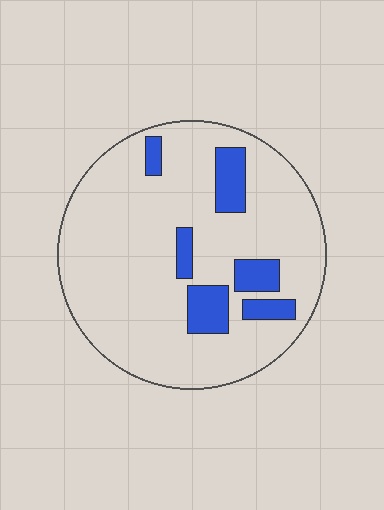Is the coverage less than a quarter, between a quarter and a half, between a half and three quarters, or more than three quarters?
Less than a quarter.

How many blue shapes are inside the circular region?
6.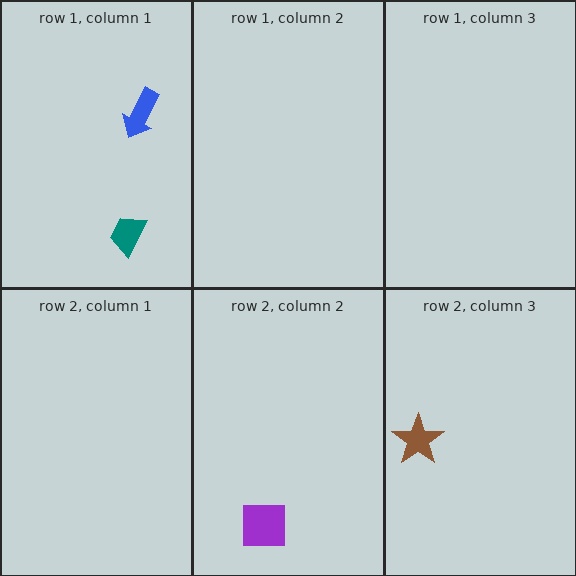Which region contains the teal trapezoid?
The row 1, column 1 region.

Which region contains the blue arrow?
The row 1, column 1 region.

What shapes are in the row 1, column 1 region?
The teal trapezoid, the blue arrow.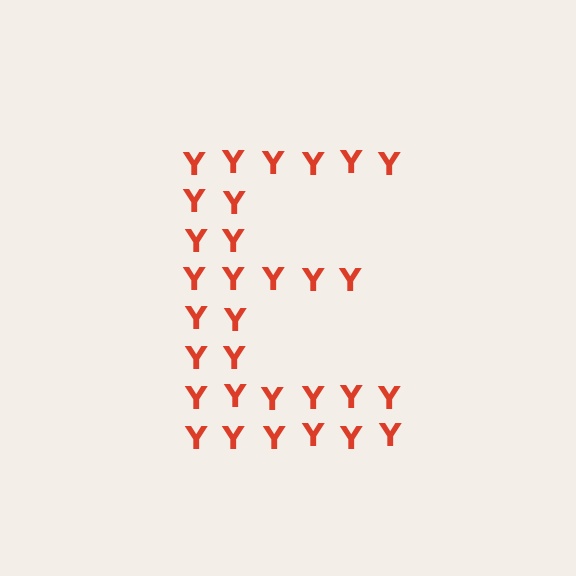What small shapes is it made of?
It is made of small letter Y's.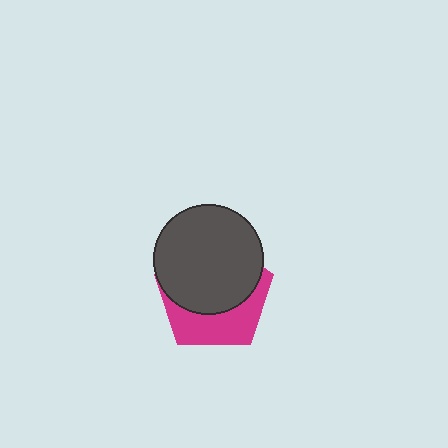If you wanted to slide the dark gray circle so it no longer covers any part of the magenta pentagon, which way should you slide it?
Slide it up — that is the most direct way to separate the two shapes.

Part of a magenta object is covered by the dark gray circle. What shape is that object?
It is a pentagon.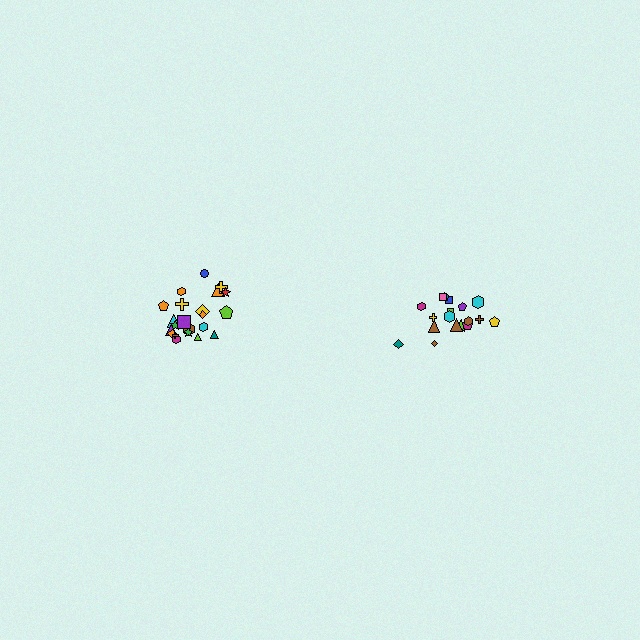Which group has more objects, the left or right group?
The left group.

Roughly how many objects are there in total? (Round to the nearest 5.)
Roughly 40 objects in total.